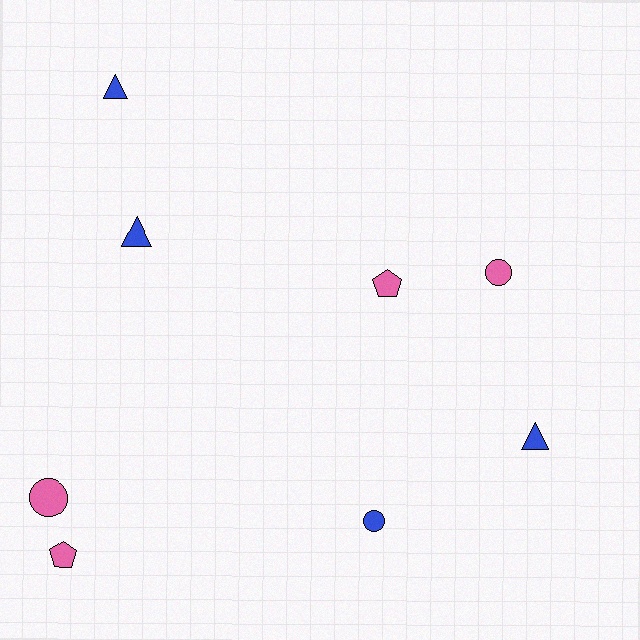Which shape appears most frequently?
Circle, with 3 objects.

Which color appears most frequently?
Pink, with 4 objects.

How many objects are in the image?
There are 8 objects.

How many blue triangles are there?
There are 3 blue triangles.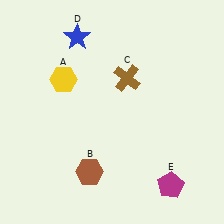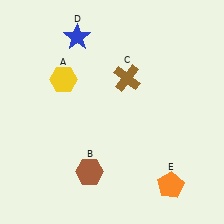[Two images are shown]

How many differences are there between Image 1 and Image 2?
There is 1 difference between the two images.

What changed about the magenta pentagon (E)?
In Image 1, E is magenta. In Image 2, it changed to orange.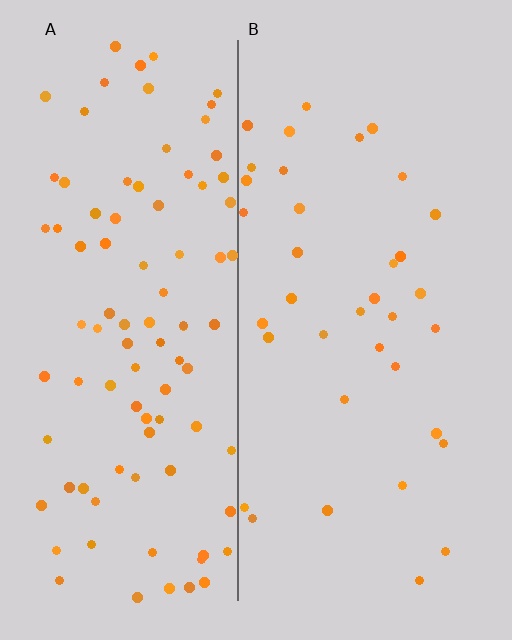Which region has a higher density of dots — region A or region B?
A (the left).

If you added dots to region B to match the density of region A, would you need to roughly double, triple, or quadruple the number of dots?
Approximately triple.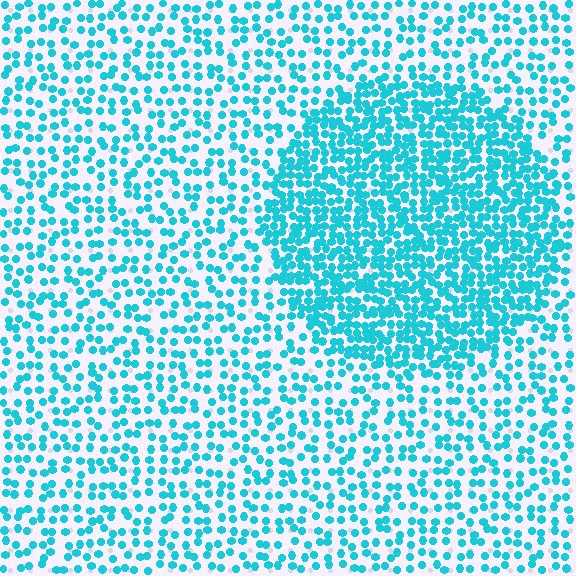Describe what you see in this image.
The image contains small cyan elements arranged at two different densities. A circle-shaped region is visible where the elements are more densely packed than the surrounding area.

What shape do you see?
I see a circle.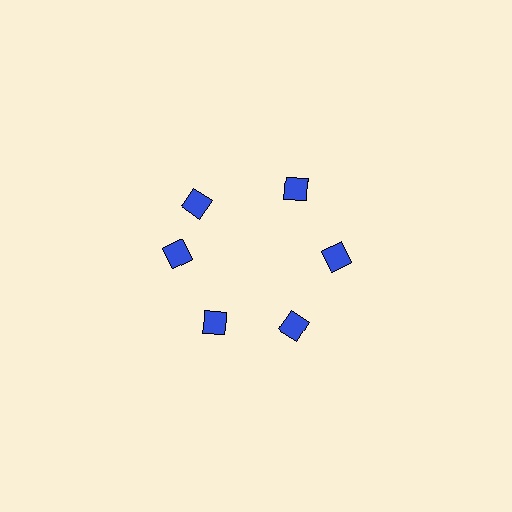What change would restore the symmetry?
The symmetry would be restored by rotating it back into even spacing with its neighbors so that all 6 diamonds sit at equal angles and equal distance from the center.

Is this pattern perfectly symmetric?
No. The 6 blue diamonds are arranged in a ring, but one element near the 11 o'clock position is rotated out of alignment along the ring, breaking the 6-fold rotational symmetry.